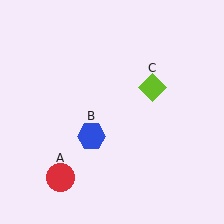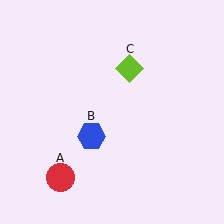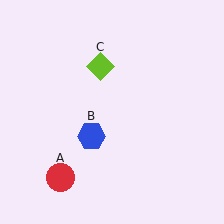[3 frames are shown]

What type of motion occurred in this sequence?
The lime diamond (object C) rotated counterclockwise around the center of the scene.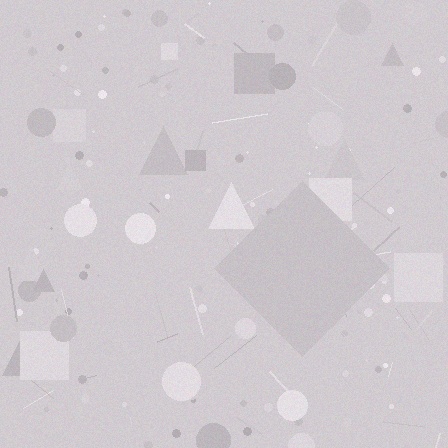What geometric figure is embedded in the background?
A diamond is embedded in the background.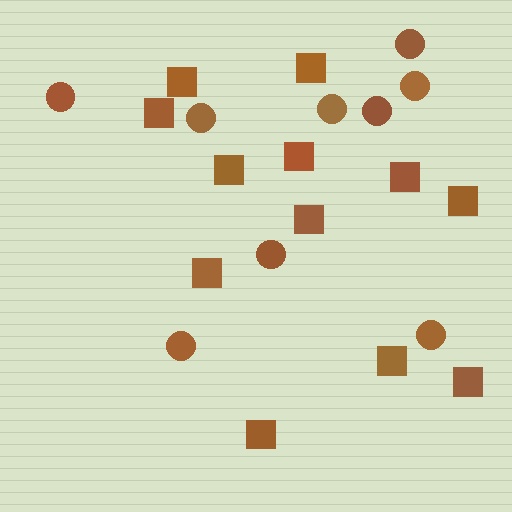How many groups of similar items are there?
There are 2 groups: one group of squares (12) and one group of circles (9).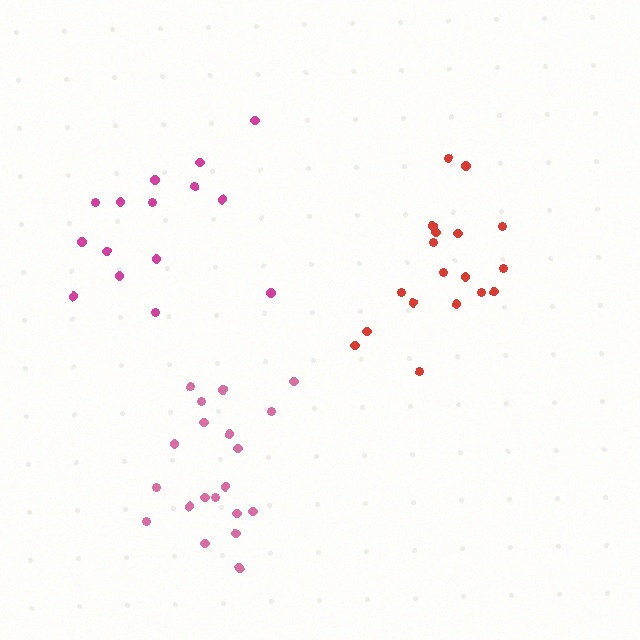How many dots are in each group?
Group 1: 18 dots, Group 2: 15 dots, Group 3: 20 dots (53 total).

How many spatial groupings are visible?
There are 3 spatial groupings.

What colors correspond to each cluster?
The clusters are colored: red, magenta, pink.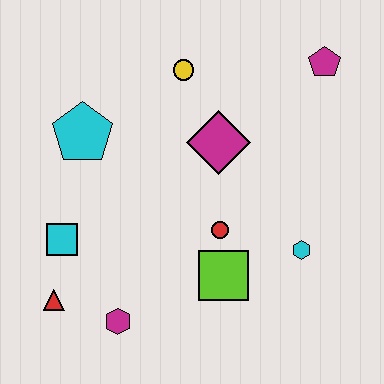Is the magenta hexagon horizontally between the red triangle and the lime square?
Yes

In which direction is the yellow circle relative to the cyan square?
The yellow circle is above the cyan square.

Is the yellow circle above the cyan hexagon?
Yes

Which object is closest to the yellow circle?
The magenta diamond is closest to the yellow circle.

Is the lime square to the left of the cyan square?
No